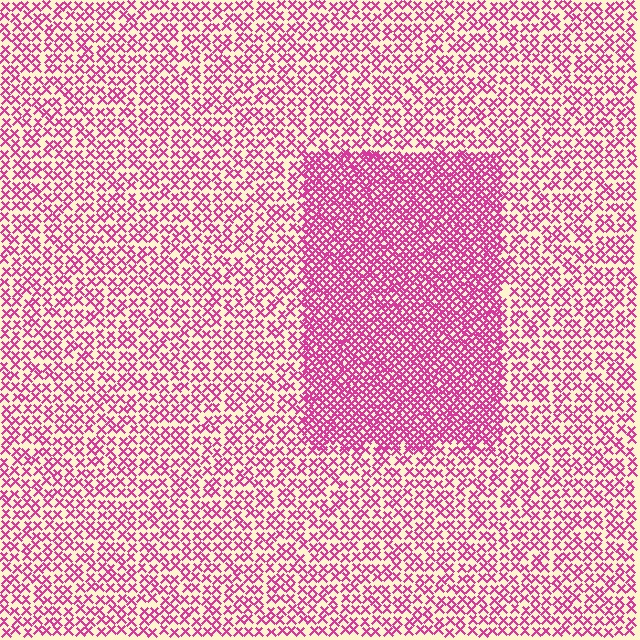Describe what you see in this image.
The image contains small magenta elements arranged at two different densities. A rectangle-shaped region is visible where the elements are more densely packed than the surrounding area.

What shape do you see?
I see a rectangle.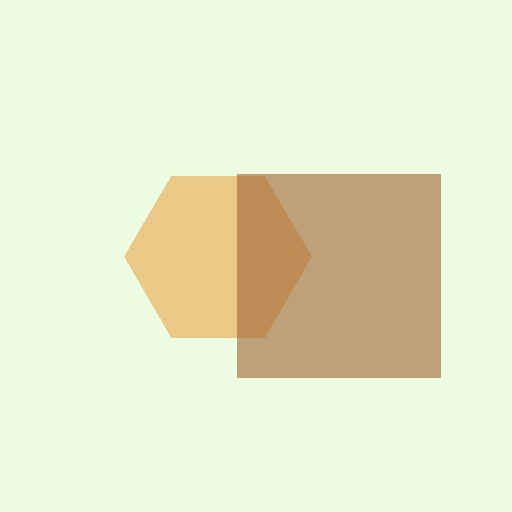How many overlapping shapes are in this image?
There are 2 overlapping shapes in the image.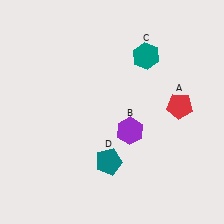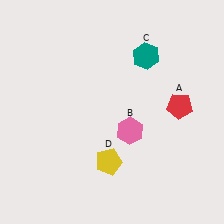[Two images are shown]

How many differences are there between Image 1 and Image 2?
There are 2 differences between the two images.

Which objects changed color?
B changed from purple to pink. D changed from teal to yellow.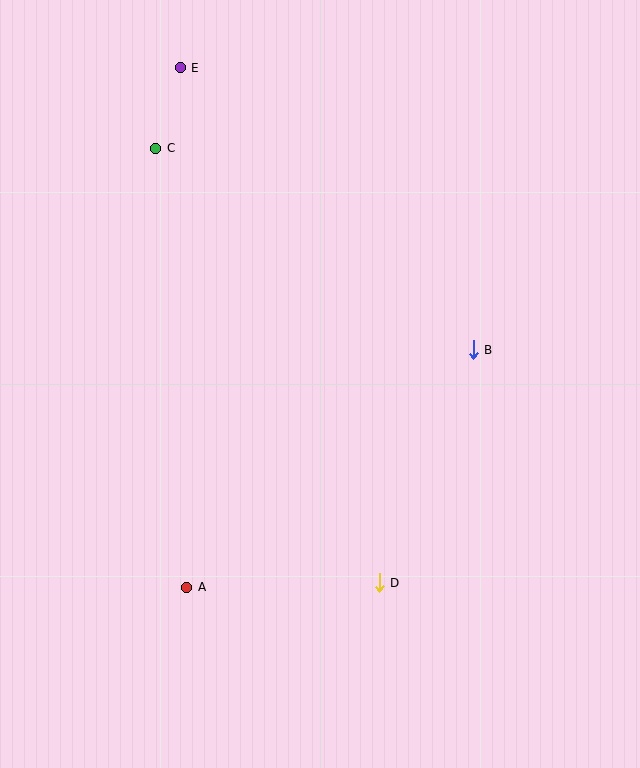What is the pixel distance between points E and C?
The distance between E and C is 84 pixels.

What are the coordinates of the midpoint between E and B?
The midpoint between E and B is at (327, 209).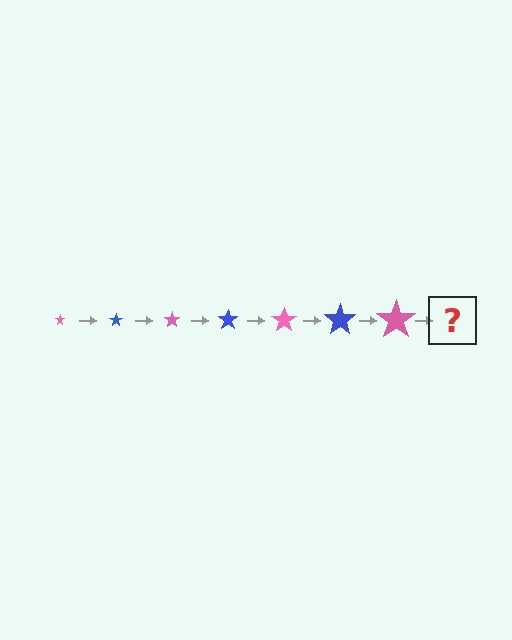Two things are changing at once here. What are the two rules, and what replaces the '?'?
The two rules are that the star grows larger each step and the color cycles through pink and blue. The '?' should be a blue star, larger than the previous one.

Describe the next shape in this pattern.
It should be a blue star, larger than the previous one.